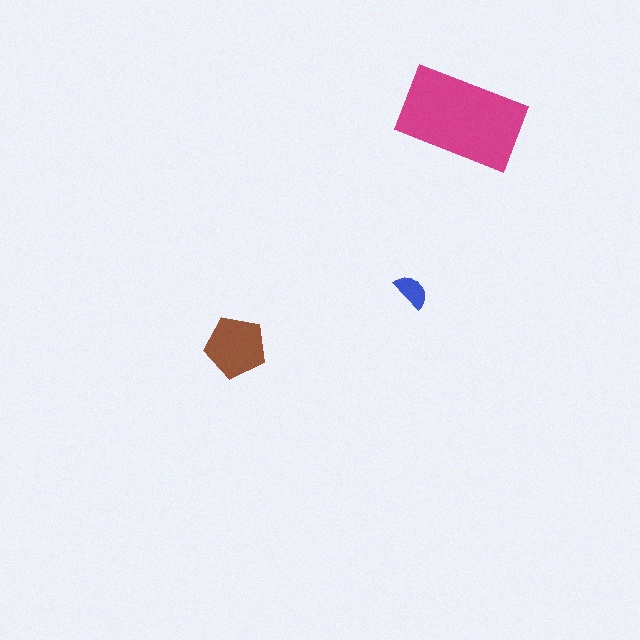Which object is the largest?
The magenta rectangle.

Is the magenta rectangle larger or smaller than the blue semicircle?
Larger.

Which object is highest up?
The magenta rectangle is topmost.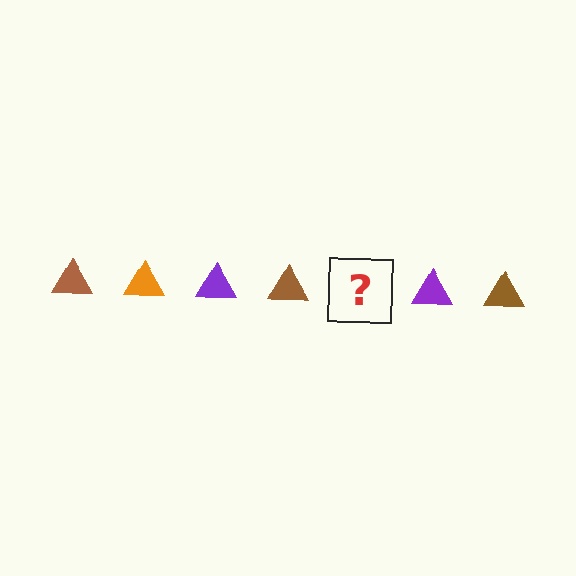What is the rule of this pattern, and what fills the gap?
The rule is that the pattern cycles through brown, orange, purple triangles. The gap should be filled with an orange triangle.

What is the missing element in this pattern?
The missing element is an orange triangle.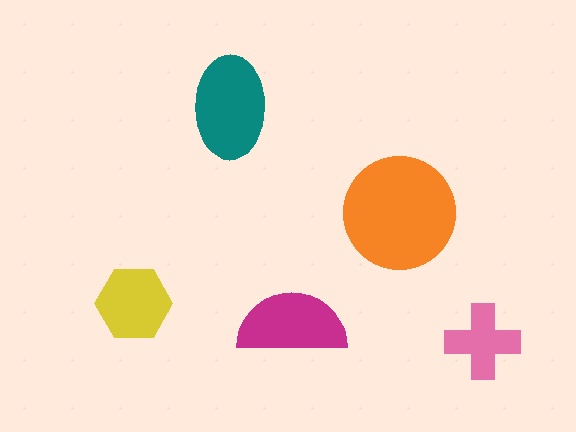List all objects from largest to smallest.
The orange circle, the teal ellipse, the magenta semicircle, the yellow hexagon, the pink cross.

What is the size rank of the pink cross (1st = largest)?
5th.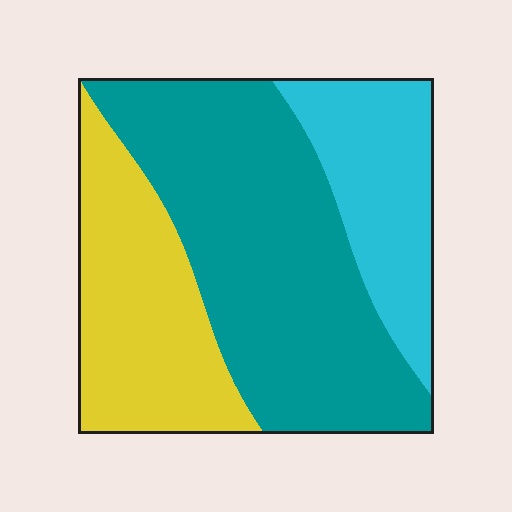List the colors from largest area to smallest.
From largest to smallest: teal, yellow, cyan.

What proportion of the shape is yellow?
Yellow takes up about one quarter (1/4) of the shape.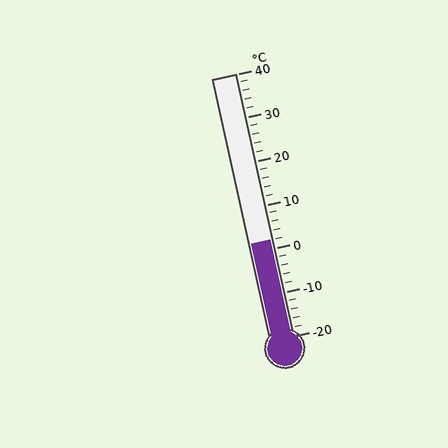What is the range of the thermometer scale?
The thermometer scale ranges from -20°C to 40°C.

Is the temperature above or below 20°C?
The temperature is below 20°C.